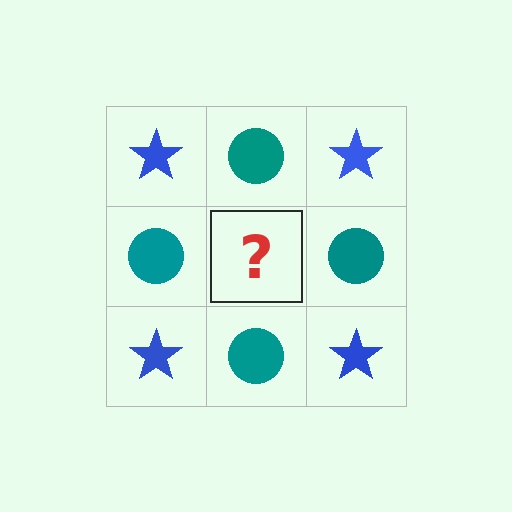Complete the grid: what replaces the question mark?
The question mark should be replaced with a blue star.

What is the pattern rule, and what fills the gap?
The rule is that it alternates blue star and teal circle in a checkerboard pattern. The gap should be filled with a blue star.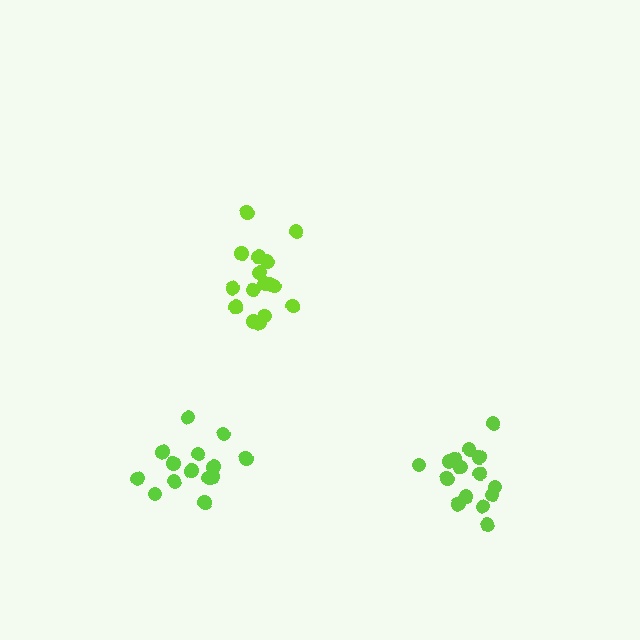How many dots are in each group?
Group 1: 14 dots, Group 2: 15 dots, Group 3: 16 dots (45 total).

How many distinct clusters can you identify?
There are 3 distinct clusters.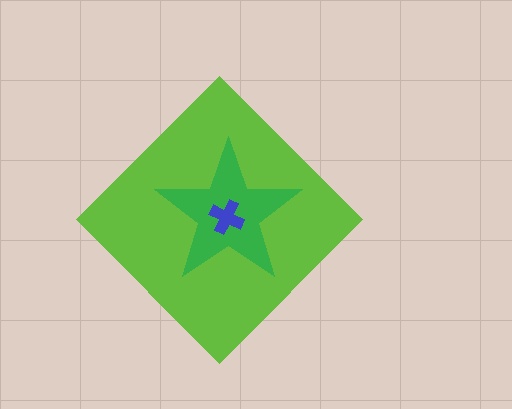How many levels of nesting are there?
3.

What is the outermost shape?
The lime diamond.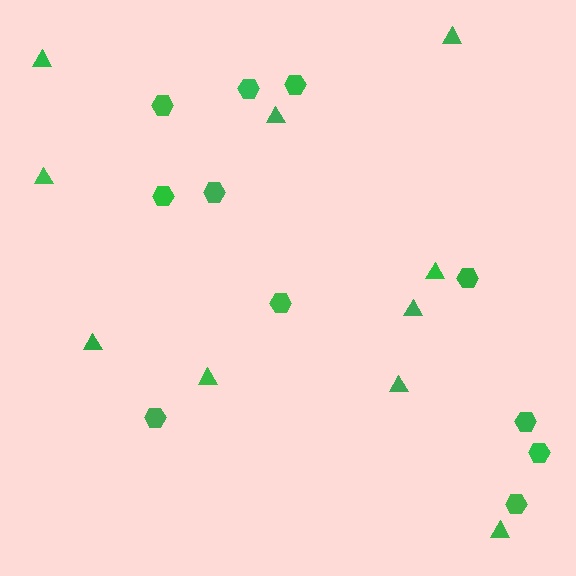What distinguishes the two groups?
There are 2 groups: one group of hexagons (11) and one group of triangles (10).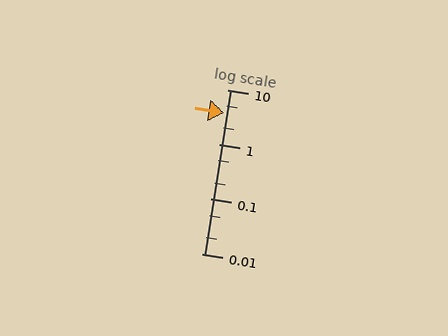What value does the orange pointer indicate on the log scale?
The pointer indicates approximately 3.7.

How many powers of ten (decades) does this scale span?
The scale spans 3 decades, from 0.01 to 10.